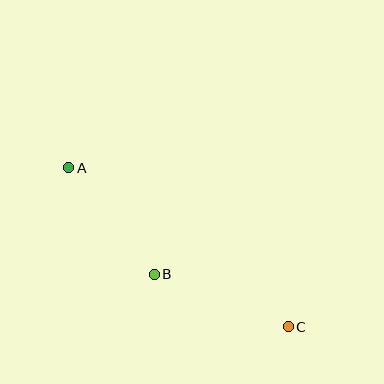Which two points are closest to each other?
Points A and B are closest to each other.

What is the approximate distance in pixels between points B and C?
The distance between B and C is approximately 144 pixels.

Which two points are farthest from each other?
Points A and C are farthest from each other.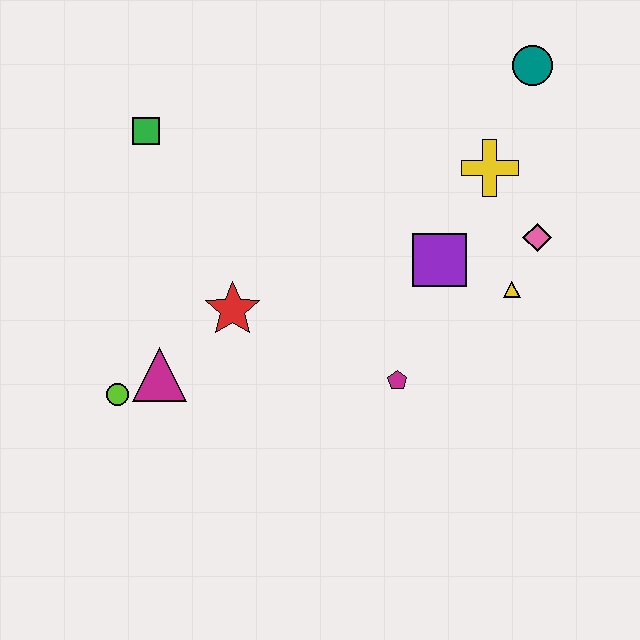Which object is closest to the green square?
The red star is closest to the green square.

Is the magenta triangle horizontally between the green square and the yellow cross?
Yes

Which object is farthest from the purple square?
The lime circle is farthest from the purple square.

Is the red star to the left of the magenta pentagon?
Yes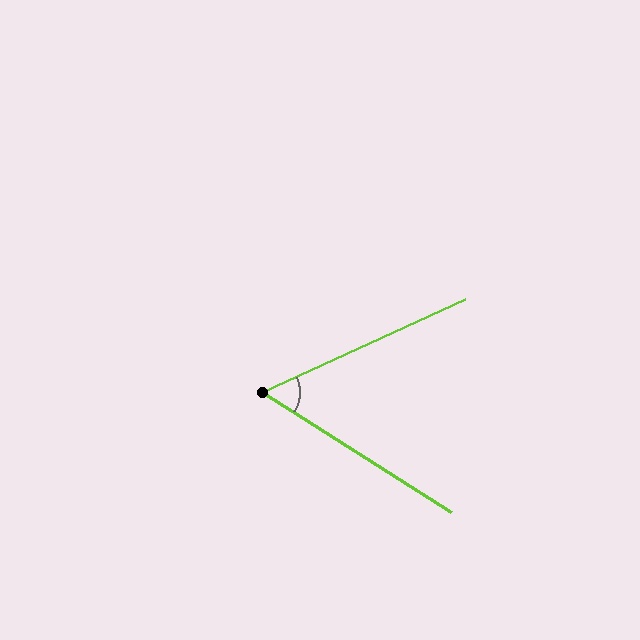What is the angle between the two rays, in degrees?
Approximately 57 degrees.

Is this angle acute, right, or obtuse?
It is acute.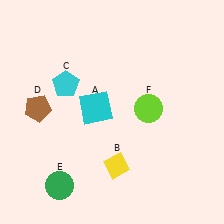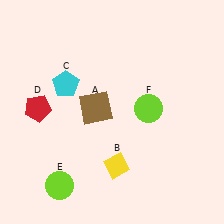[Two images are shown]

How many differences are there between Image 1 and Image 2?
There are 3 differences between the two images.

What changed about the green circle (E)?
In Image 1, E is green. In Image 2, it changed to lime.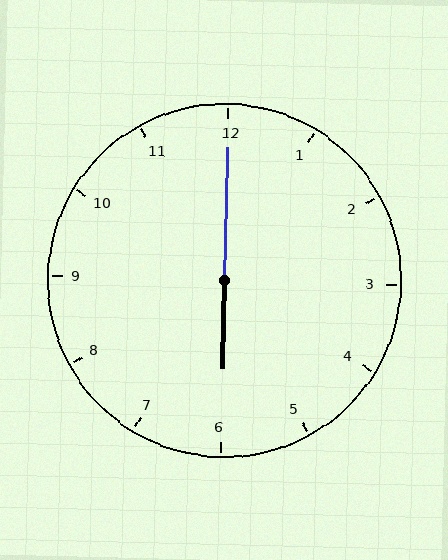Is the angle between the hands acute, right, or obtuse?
It is obtuse.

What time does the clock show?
6:00.